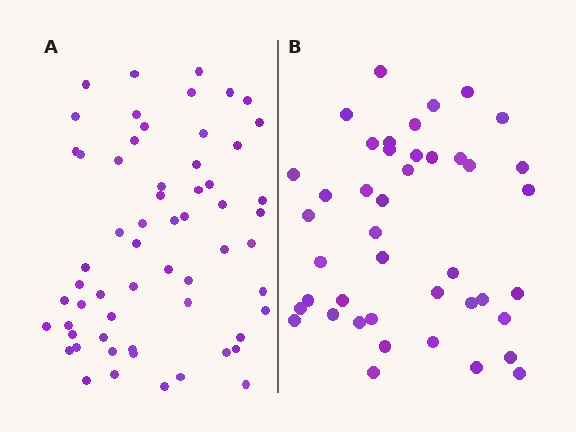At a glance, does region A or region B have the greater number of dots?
Region A (the left region) has more dots.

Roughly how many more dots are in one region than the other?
Region A has approximately 15 more dots than region B.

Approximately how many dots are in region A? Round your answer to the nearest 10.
About 60 dots.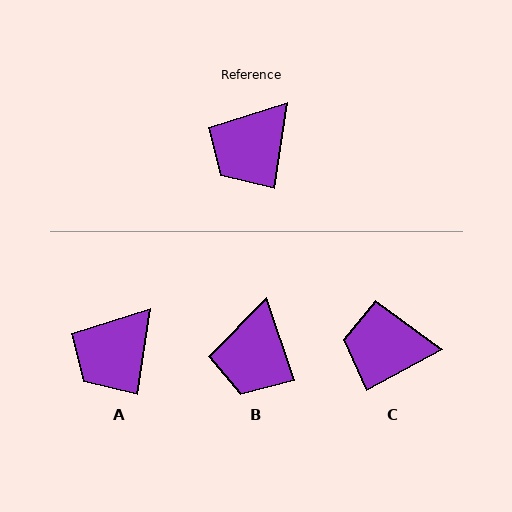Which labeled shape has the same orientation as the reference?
A.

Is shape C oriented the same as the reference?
No, it is off by about 54 degrees.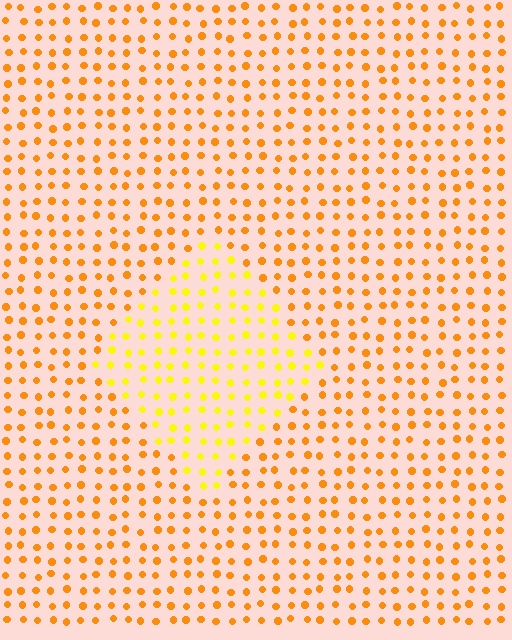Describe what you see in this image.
The image is filled with small orange elements in a uniform arrangement. A diamond-shaped region is visible where the elements are tinted to a slightly different hue, forming a subtle color boundary.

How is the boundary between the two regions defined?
The boundary is defined purely by a slight shift in hue (about 27 degrees). Spacing, size, and orientation are identical on both sides.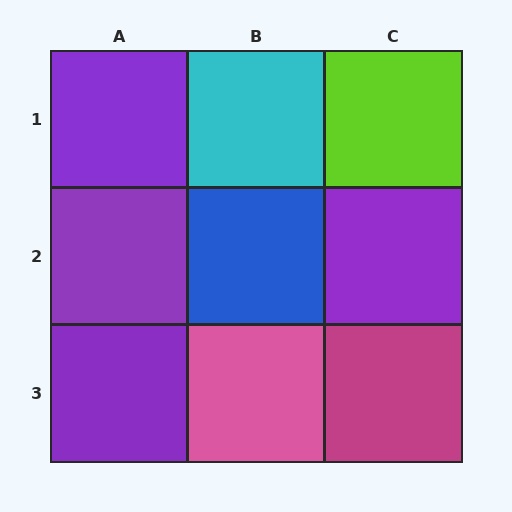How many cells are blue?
1 cell is blue.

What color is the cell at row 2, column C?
Purple.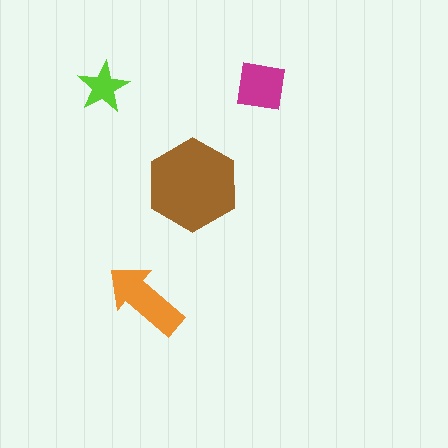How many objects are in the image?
There are 4 objects in the image.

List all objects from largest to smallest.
The brown hexagon, the orange arrow, the magenta square, the lime star.